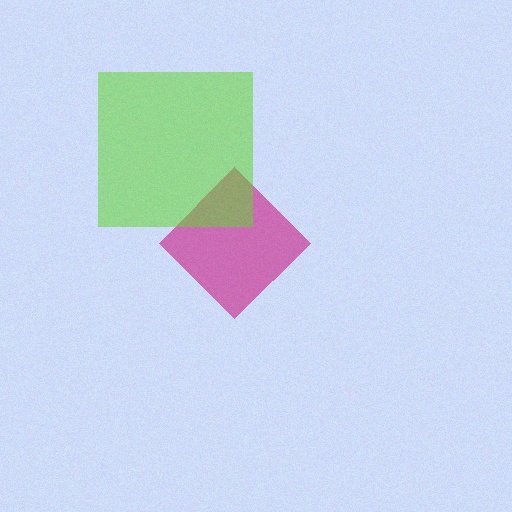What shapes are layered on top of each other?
The layered shapes are: a magenta diamond, a lime square.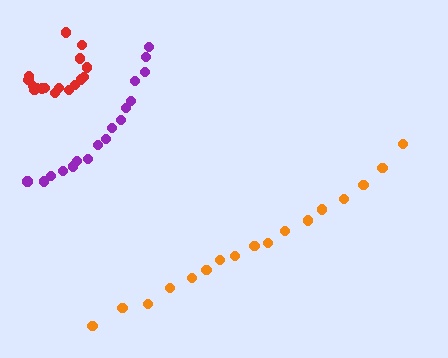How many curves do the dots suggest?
There are 3 distinct paths.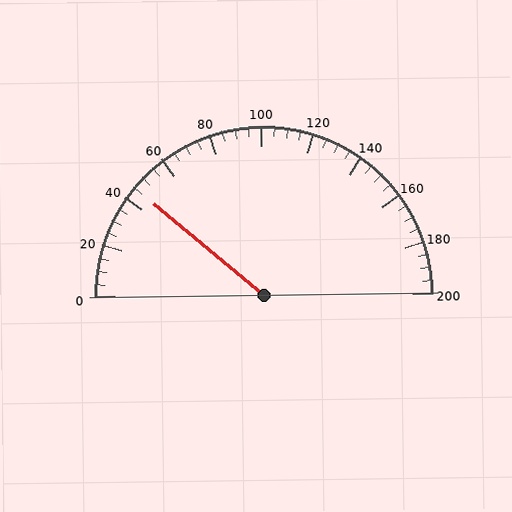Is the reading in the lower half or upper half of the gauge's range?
The reading is in the lower half of the range (0 to 200).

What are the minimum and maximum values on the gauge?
The gauge ranges from 0 to 200.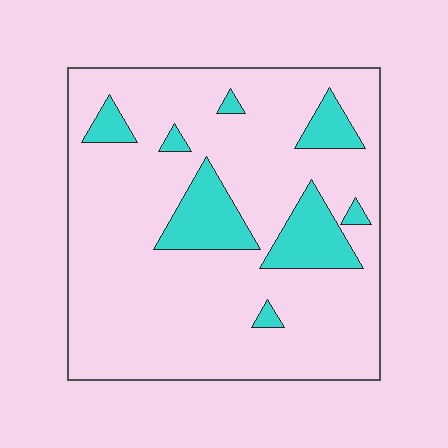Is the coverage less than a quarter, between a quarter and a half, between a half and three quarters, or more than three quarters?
Less than a quarter.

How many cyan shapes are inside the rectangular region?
8.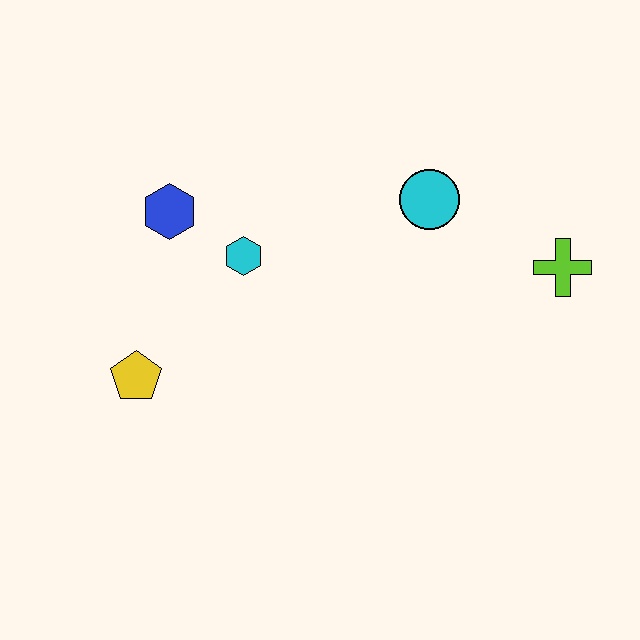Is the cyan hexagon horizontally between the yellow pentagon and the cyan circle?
Yes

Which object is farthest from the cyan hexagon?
The lime cross is farthest from the cyan hexagon.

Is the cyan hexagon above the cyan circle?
No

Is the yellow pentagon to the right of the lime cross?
No